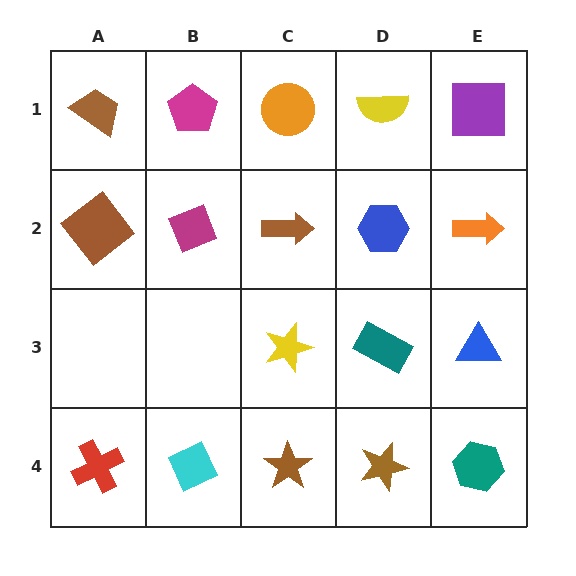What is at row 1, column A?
A brown trapezoid.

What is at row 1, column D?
A yellow semicircle.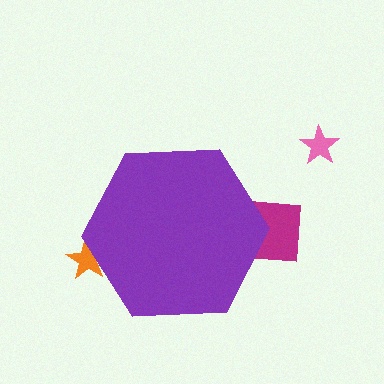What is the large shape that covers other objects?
A purple hexagon.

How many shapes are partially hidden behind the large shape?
2 shapes are partially hidden.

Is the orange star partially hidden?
Yes, the orange star is partially hidden behind the purple hexagon.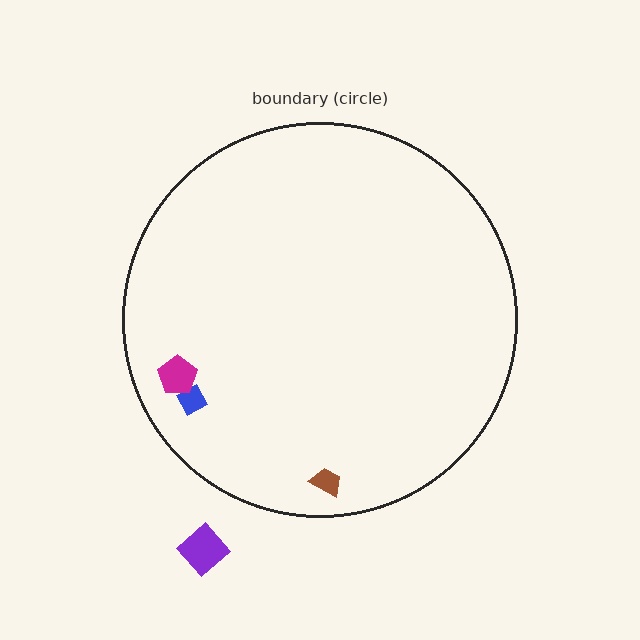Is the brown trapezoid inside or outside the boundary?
Inside.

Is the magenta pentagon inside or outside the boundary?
Inside.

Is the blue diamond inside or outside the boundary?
Inside.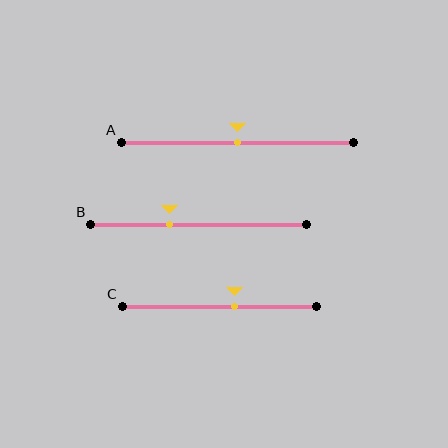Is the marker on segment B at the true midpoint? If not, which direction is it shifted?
No, the marker on segment B is shifted to the left by about 14% of the segment length.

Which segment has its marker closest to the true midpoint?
Segment A has its marker closest to the true midpoint.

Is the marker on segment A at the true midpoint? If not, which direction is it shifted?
Yes, the marker on segment A is at the true midpoint.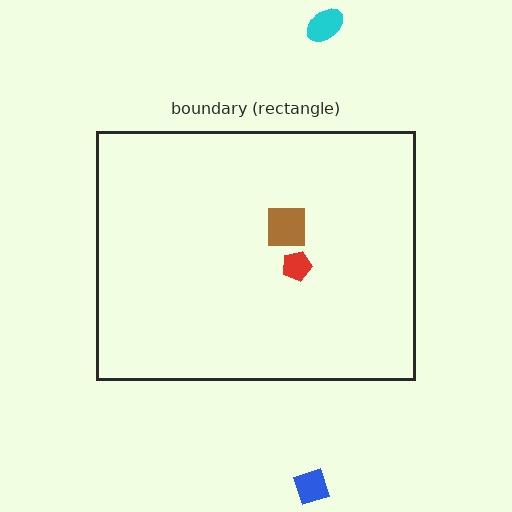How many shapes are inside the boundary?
2 inside, 2 outside.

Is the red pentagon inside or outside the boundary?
Inside.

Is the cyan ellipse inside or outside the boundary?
Outside.